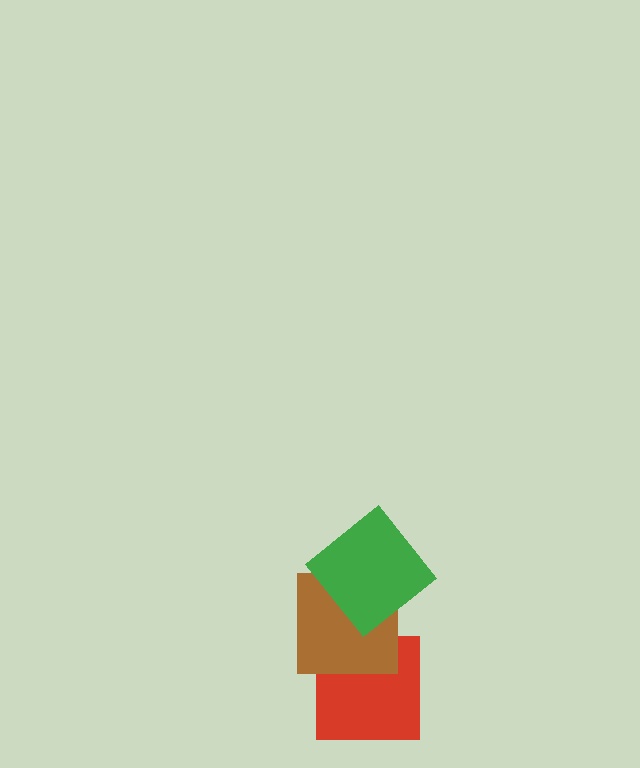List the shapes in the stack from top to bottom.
From top to bottom: the green diamond, the brown square, the red square.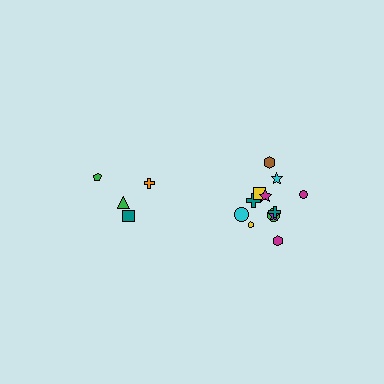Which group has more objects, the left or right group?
The right group.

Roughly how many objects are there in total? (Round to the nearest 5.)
Roughly 15 objects in total.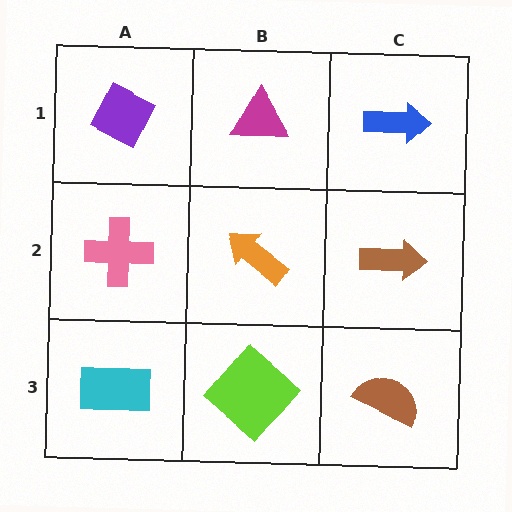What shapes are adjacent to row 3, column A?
A pink cross (row 2, column A), a lime diamond (row 3, column B).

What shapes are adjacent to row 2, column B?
A magenta triangle (row 1, column B), a lime diamond (row 3, column B), a pink cross (row 2, column A), a brown arrow (row 2, column C).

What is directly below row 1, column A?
A pink cross.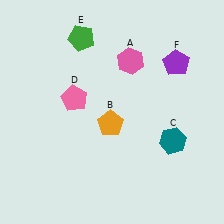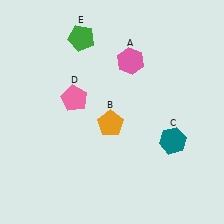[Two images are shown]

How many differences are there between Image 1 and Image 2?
There is 1 difference between the two images.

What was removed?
The purple pentagon (F) was removed in Image 2.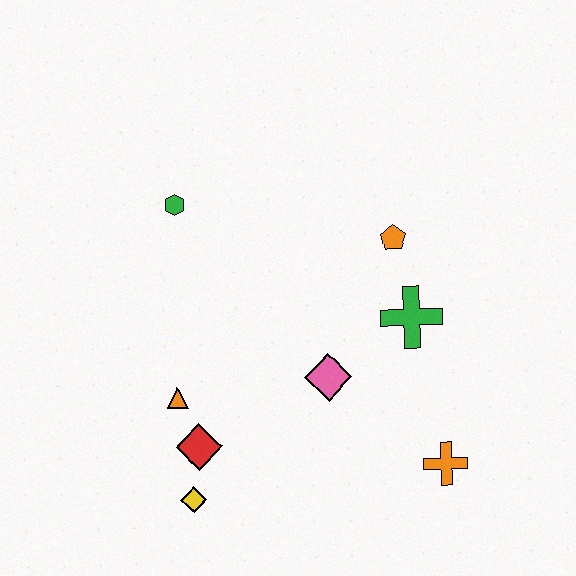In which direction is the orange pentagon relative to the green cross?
The orange pentagon is above the green cross.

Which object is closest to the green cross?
The orange pentagon is closest to the green cross.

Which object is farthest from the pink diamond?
The green hexagon is farthest from the pink diamond.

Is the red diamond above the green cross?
No